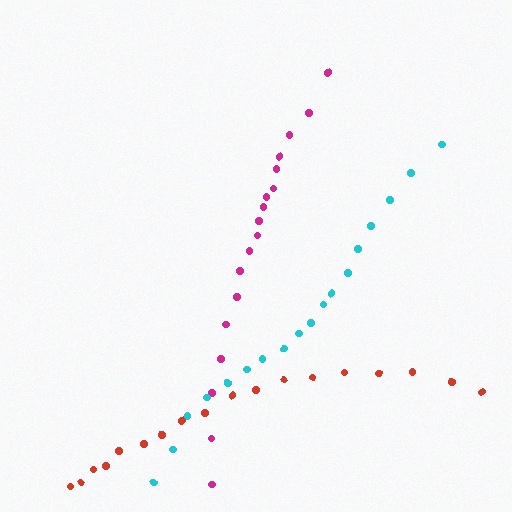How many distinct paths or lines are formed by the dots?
There are 3 distinct paths.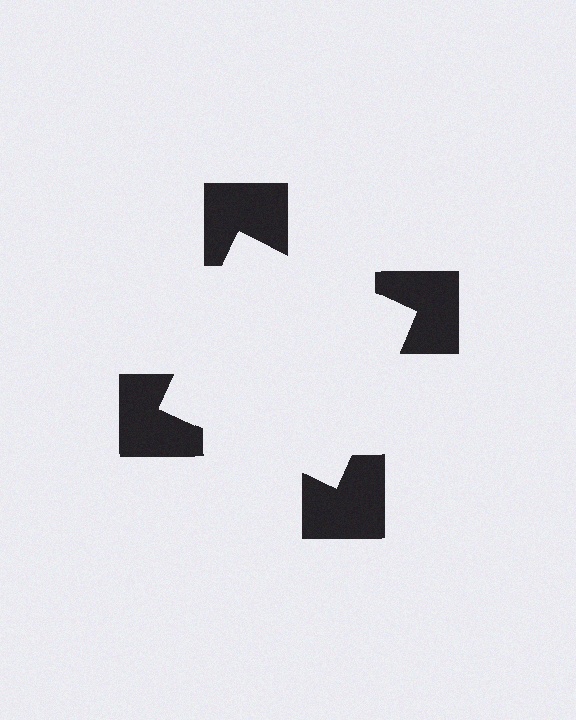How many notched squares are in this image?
There are 4 — one at each vertex of the illusory square.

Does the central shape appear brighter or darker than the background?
It typically appears slightly brighter than the background, even though no actual brightness change is drawn.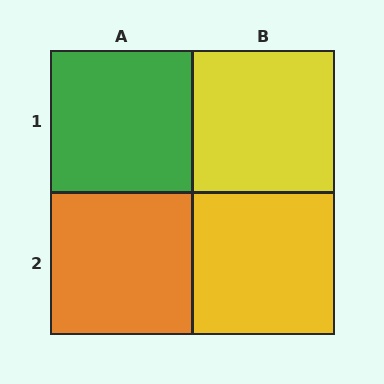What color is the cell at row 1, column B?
Yellow.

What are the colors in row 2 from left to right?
Orange, yellow.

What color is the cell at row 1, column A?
Green.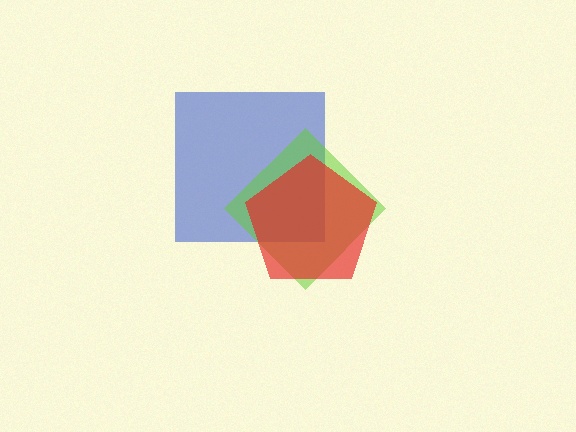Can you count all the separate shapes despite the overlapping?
Yes, there are 3 separate shapes.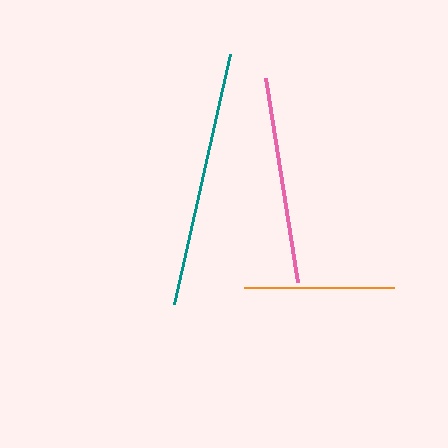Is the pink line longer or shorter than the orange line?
The pink line is longer than the orange line.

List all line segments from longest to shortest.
From longest to shortest: teal, pink, orange.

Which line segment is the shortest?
The orange line is the shortest at approximately 150 pixels.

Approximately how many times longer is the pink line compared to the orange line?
The pink line is approximately 1.4 times the length of the orange line.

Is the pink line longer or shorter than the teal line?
The teal line is longer than the pink line.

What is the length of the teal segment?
The teal segment is approximately 256 pixels long.